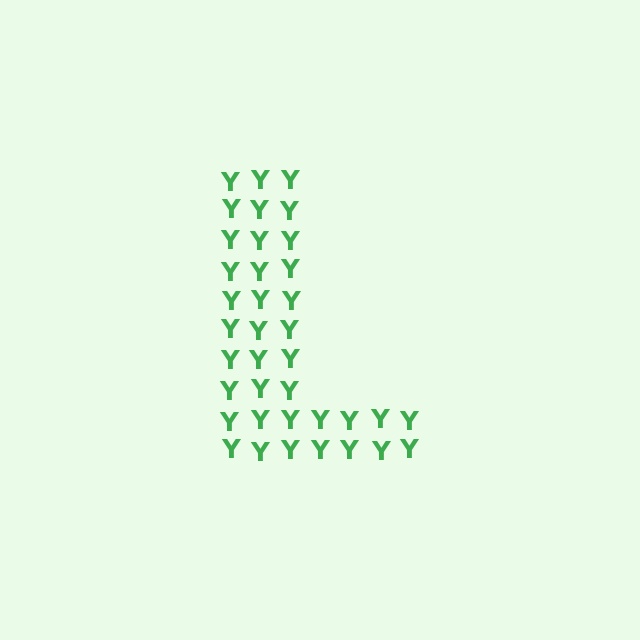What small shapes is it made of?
It is made of small letter Y's.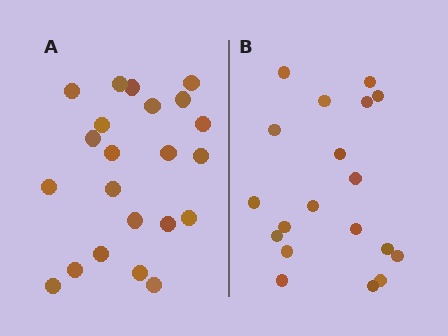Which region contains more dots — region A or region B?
Region A (the left region) has more dots.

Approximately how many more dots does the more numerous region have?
Region A has just a few more — roughly 2 or 3 more dots than region B.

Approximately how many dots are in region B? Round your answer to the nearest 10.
About 20 dots. (The exact count is 19, which rounds to 20.)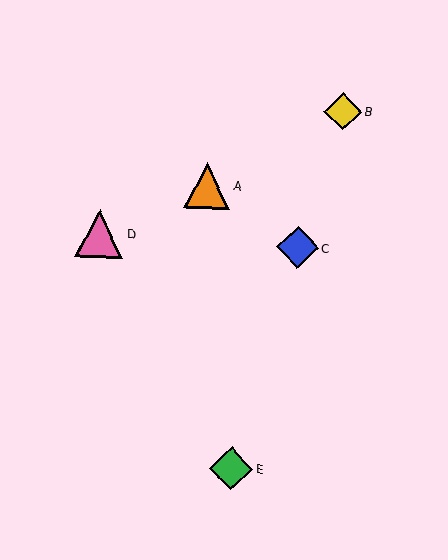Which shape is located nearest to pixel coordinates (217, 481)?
The green diamond (labeled E) at (231, 468) is nearest to that location.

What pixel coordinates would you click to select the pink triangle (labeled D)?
Click at (99, 234) to select the pink triangle D.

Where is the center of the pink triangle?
The center of the pink triangle is at (99, 234).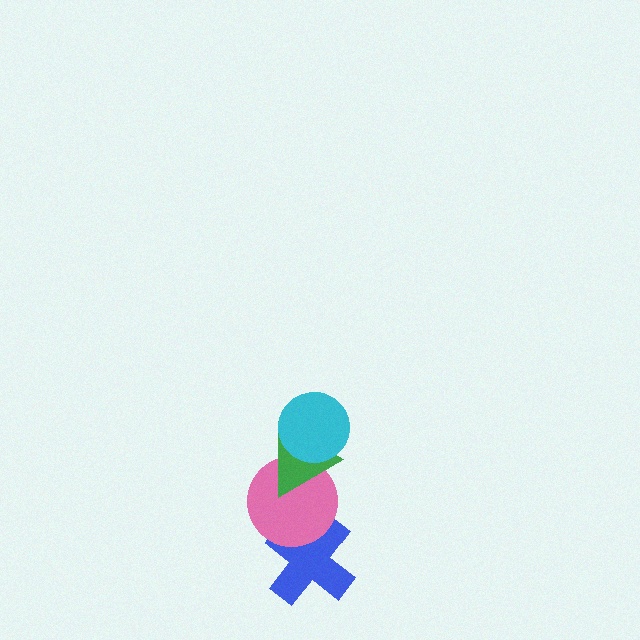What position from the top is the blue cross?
The blue cross is 4th from the top.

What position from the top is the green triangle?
The green triangle is 2nd from the top.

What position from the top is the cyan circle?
The cyan circle is 1st from the top.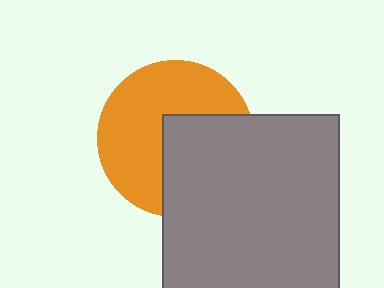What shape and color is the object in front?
The object in front is a gray square.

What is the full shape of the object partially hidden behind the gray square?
The partially hidden object is an orange circle.